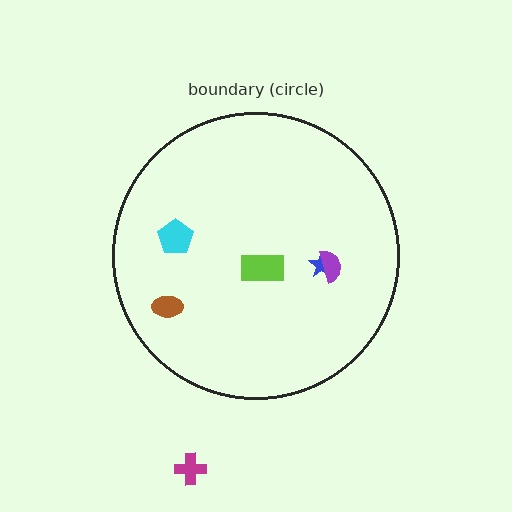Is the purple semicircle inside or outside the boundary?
Inside.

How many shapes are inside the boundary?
5 inside, 1 outside.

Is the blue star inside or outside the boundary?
Inside.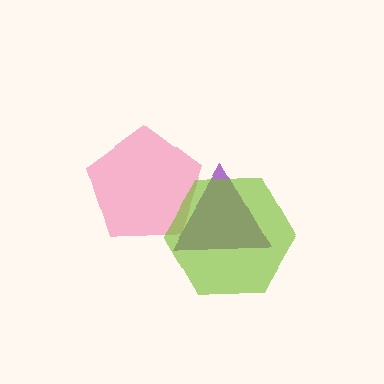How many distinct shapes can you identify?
There are 3 distinct shapes: a purple triangle, a pink pentagon, a lime hexagon.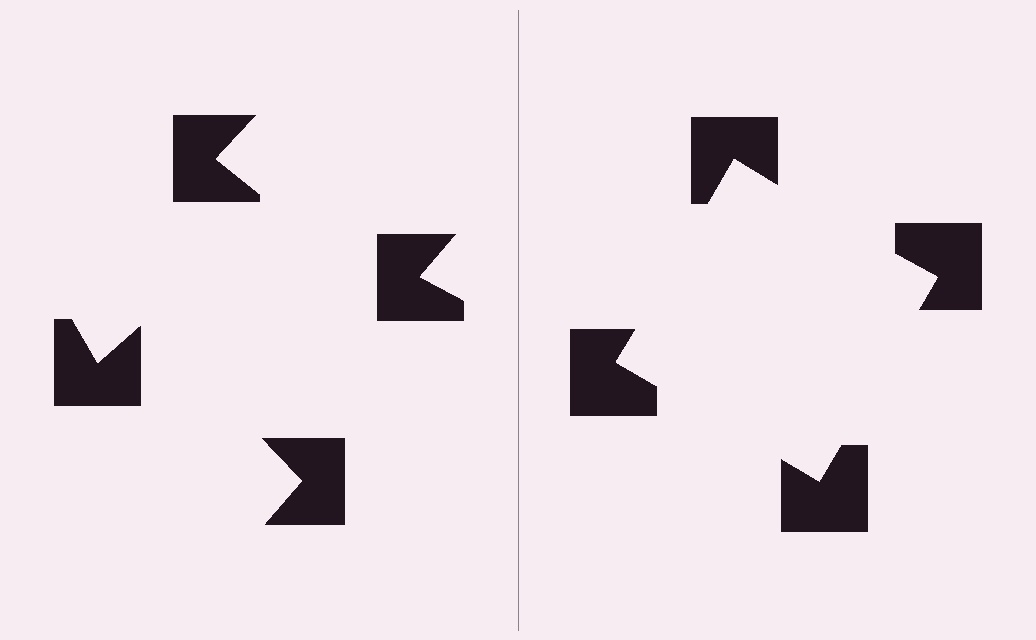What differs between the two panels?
The notched squares are positioned identically on both sides; only the wedge orientations differ. On the right they align to a square; on the left they are misaligned.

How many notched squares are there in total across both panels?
8 — 4 on each side.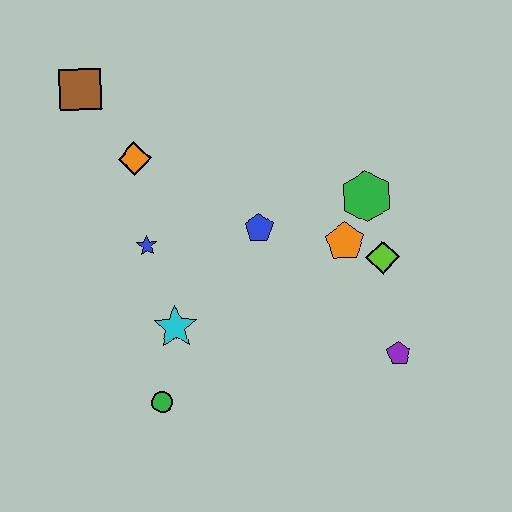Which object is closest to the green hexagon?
The orange pentagon is closest to the green hexagon.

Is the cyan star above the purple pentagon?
Yes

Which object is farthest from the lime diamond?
The brown square is farthest from the lime diamond.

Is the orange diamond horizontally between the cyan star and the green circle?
No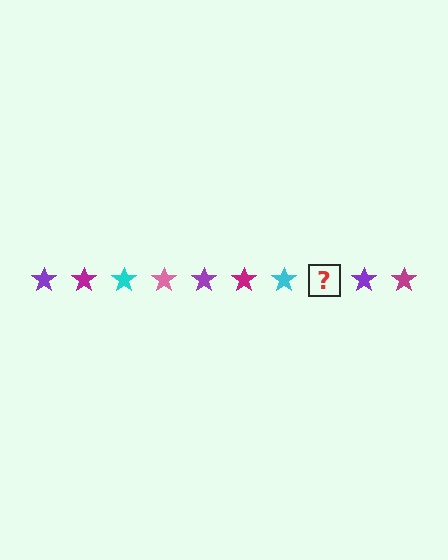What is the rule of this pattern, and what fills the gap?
The rule is that the pattern cycles through purple, magenta, cyan, pink stars. The gap should be filled with a pink star.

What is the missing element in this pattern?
The missing element is a pink star.